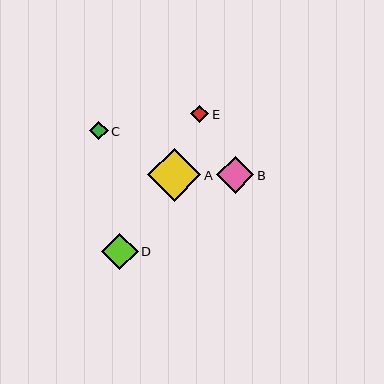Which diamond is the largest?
Diamond A is the largest with a size of approximately 53 pixels.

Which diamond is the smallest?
Diamond E is the smallest with a size of approximately 18 pixels.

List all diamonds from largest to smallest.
From largest to smallest: A, B, D, C, E.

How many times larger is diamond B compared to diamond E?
Diamond B is approximately 2.1 times the size of diamond E.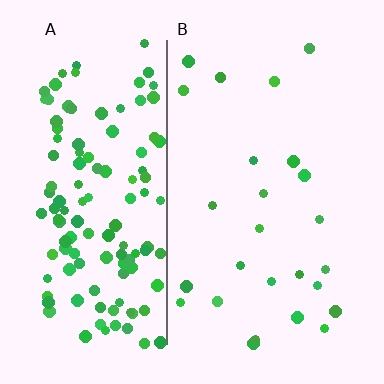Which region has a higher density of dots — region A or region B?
A (the left).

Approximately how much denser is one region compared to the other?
Approximately 5.2× — region A over region B.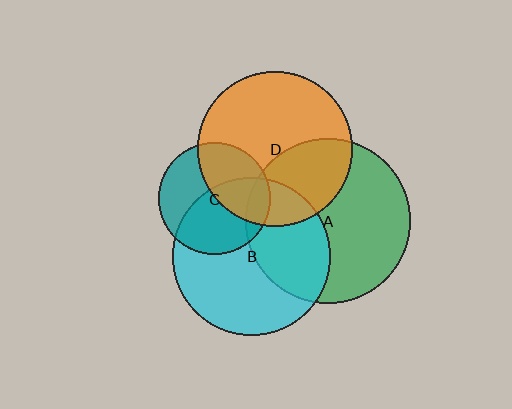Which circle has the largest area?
Circle A (green).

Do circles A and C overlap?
Yes.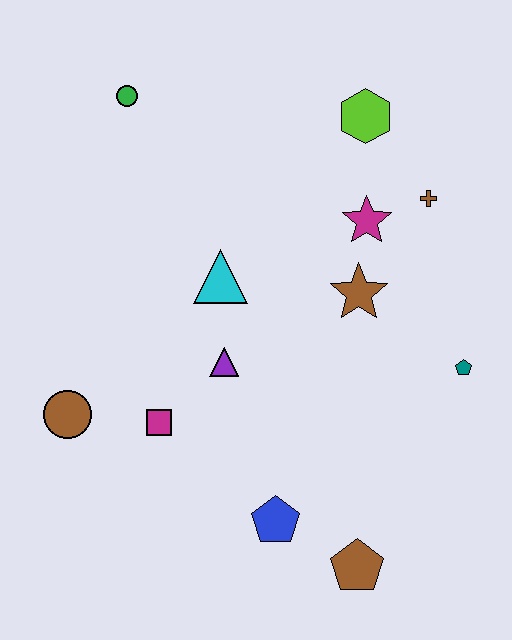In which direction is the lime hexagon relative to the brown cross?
The lime hexagon is above the brown cross.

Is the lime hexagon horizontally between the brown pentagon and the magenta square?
No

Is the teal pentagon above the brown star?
No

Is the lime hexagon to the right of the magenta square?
Yes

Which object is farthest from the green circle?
The brown pentagon is farthest from the green circle.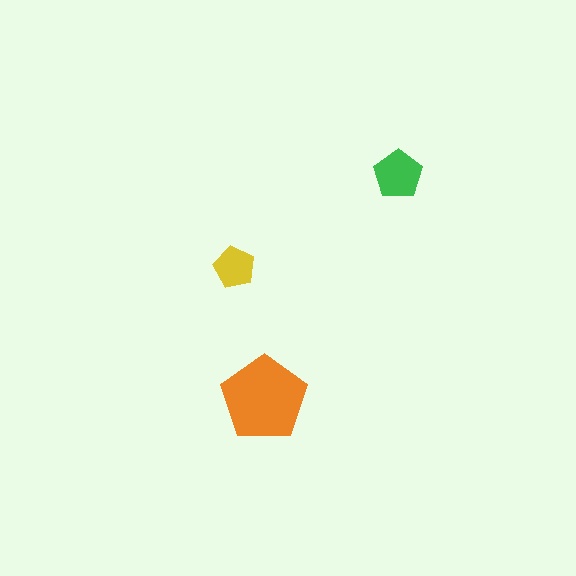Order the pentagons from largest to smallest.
the orange one, the green one, the yellow one.